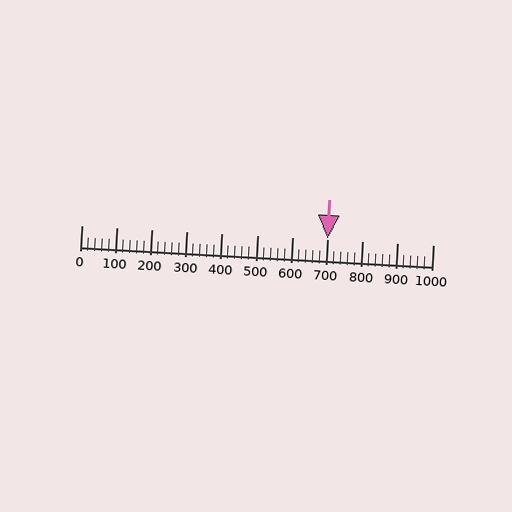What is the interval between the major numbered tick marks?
The major tick marks are spaced 100 units apart.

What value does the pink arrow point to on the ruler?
The pink arrow points to approximately 700.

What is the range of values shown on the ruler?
The ruler shows values from 0 to 1000.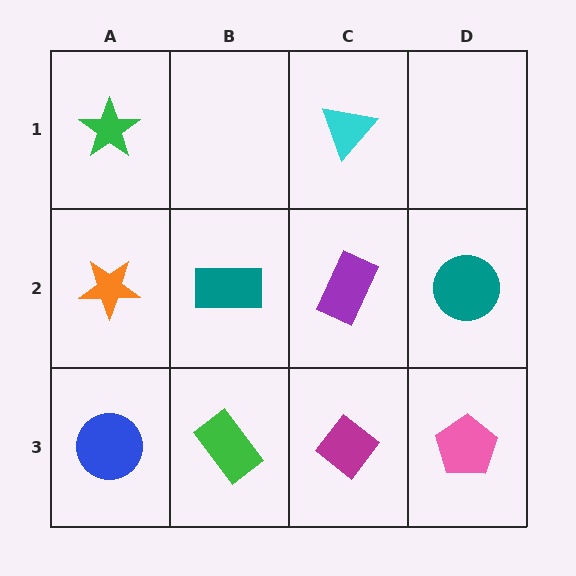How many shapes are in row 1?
2 shapes.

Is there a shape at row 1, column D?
No, that cell is empty.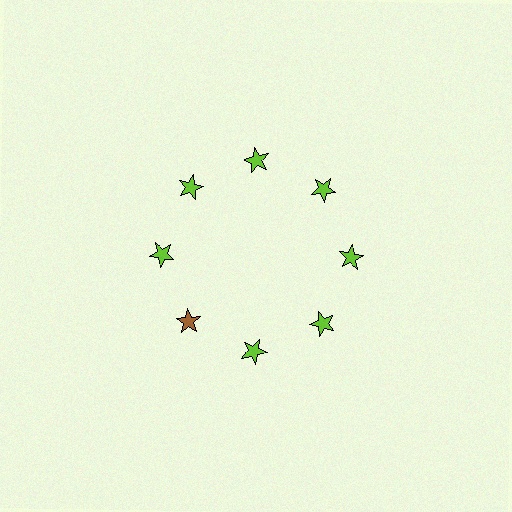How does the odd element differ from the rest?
It has a different color: brown instead of lime.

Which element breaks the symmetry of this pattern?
The brown star at roughly the 8 o'clock position breaks the symmetry. All other shapes are lime stars.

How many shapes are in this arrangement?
There are 8 shapes arranged in a ring pattern.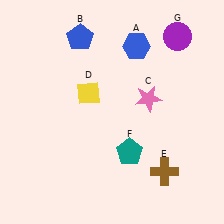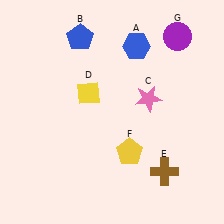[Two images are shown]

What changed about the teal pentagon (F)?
In Image 1, F is teal. In Image 2, it changed to yellow.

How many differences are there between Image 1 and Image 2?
There is 1 difference between the two images.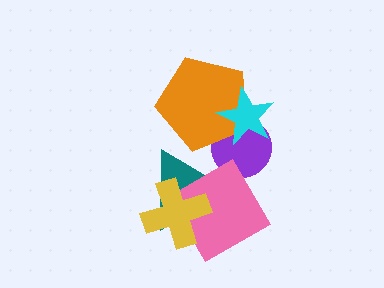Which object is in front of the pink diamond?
The yellow cross is in front of the pink diamond.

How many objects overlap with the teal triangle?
2 objects overlap with the teal triangle.